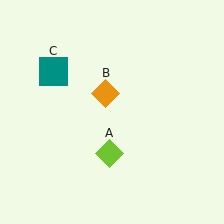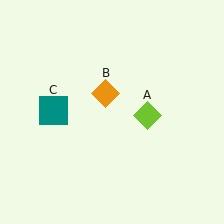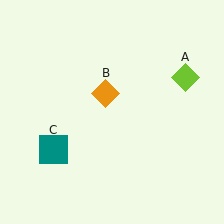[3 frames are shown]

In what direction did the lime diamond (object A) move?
The lime diamond (object A) moved up and to the right.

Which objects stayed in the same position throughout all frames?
Orange diamond (object B) remained stationary.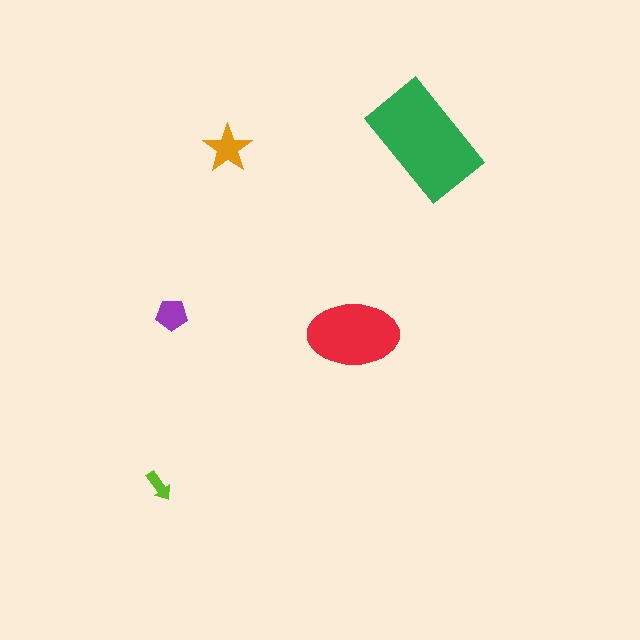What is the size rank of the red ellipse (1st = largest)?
2nd.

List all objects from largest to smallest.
The green rectangle, the red ellipse, the orange star, the purple pentagon, the lime arrow.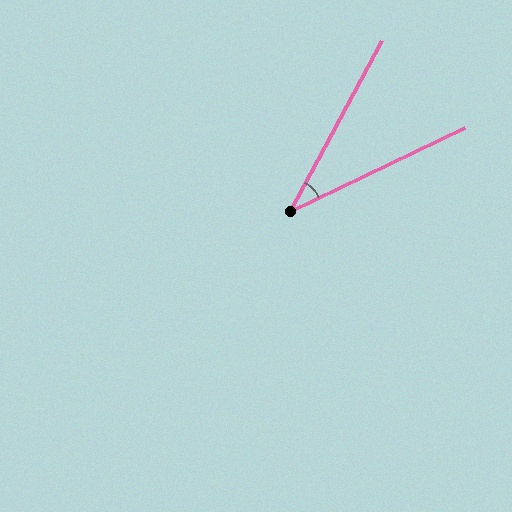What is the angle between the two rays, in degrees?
Approximately 36 degrees.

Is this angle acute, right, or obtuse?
It is acute.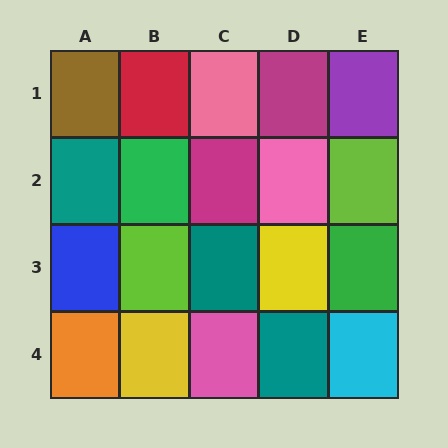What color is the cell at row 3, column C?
Teal.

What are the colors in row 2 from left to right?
Teal, green, magenta, pink, lime.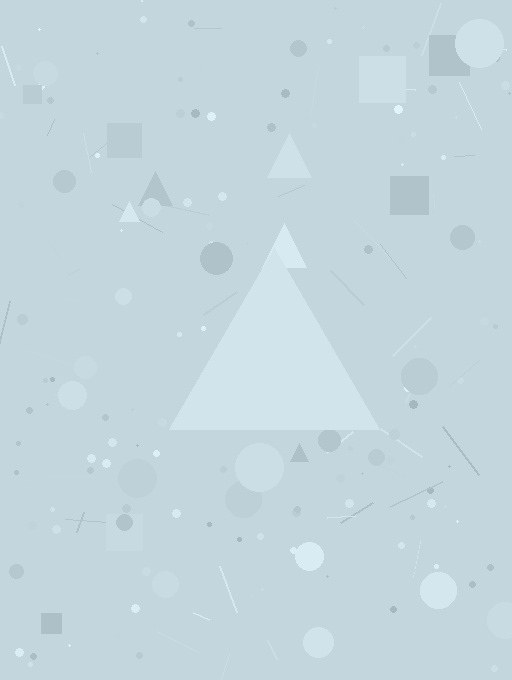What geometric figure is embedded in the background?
A triangle is embedded in the background.